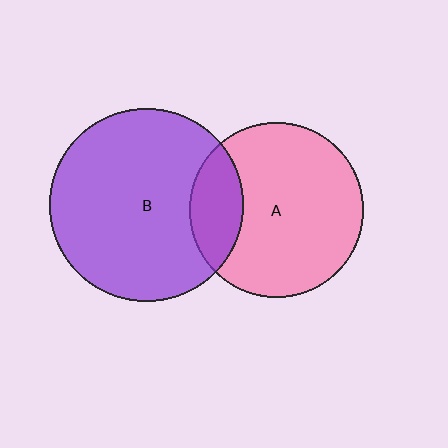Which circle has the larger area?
Circle B (purple).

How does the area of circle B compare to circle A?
Approximately 1.2 times.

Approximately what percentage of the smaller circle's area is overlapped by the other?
Approximately 20%.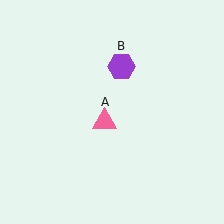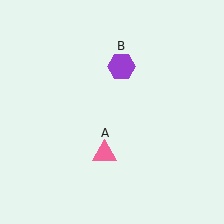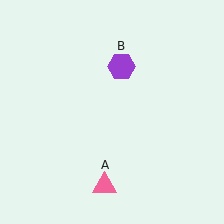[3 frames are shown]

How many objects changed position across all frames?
1 object changed position: pink triangle (object A).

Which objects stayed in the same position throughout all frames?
Purple hexagon (object B) remained stationary.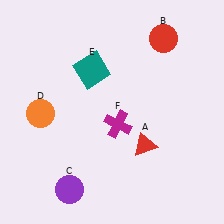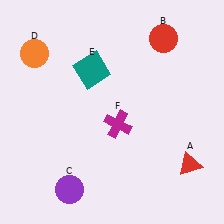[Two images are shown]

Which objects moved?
The objects that moved are: the red triangle (A), the orange circle (D).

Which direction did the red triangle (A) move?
The red triangle (A) moved right.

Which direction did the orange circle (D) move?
The orange circle (D) moved up.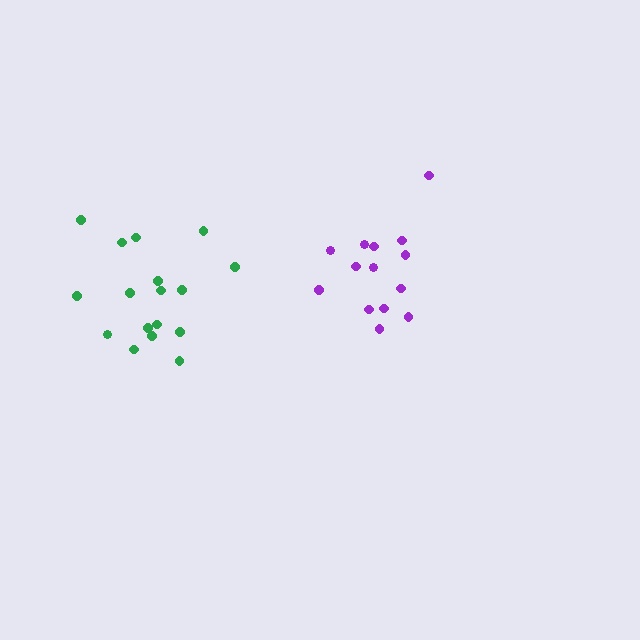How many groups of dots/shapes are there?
There are 2 groups.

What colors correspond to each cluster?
The clusters are colored: green, purple.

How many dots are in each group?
Group 1: 17 dots, Group 2: 14 dots (31 total).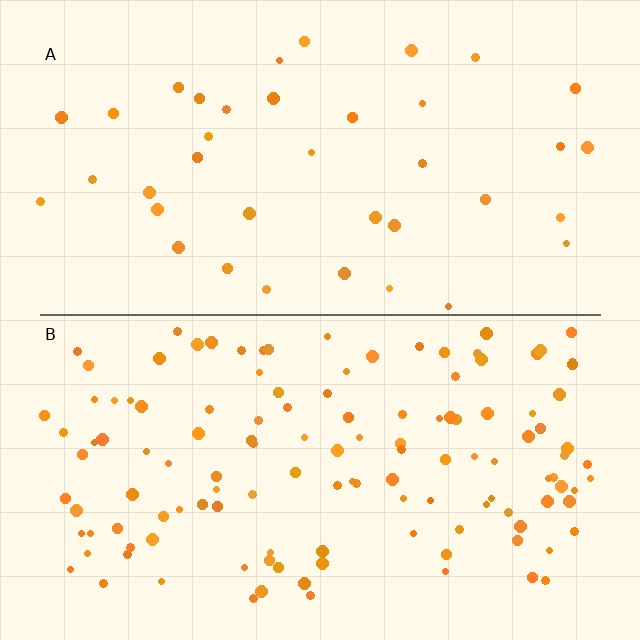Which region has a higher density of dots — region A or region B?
B (the bottom).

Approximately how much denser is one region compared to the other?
Approximately 3.3× — region B over region A.